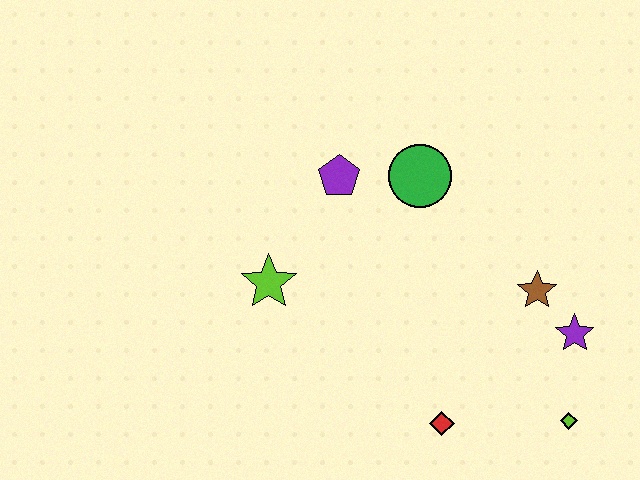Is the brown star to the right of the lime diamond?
No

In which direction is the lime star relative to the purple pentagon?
The lime star is below the purple pentagon.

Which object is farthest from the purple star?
The lime star is farthest from the purple star.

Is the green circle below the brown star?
No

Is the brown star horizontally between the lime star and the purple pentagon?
No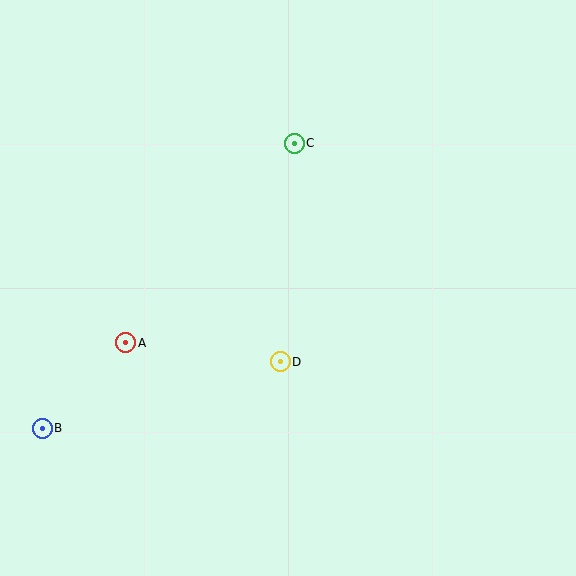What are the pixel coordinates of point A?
Point A is at (126, 343).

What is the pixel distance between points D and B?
The distance between D and B is 247 pixels.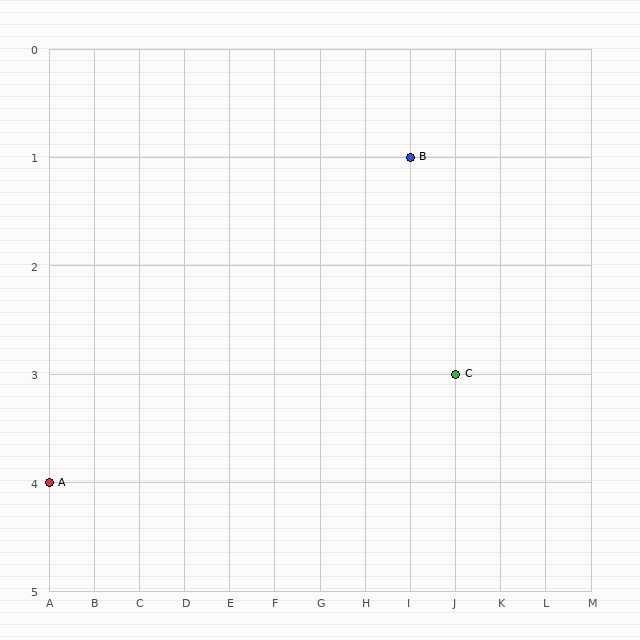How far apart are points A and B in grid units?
Points A and B are 8 columns and 3 rows apart (about 8.5 grid units diagonally).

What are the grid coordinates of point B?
Point B is at grid coordinates (I, 1).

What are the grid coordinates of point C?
Point C is at grid coordinates (J, 3).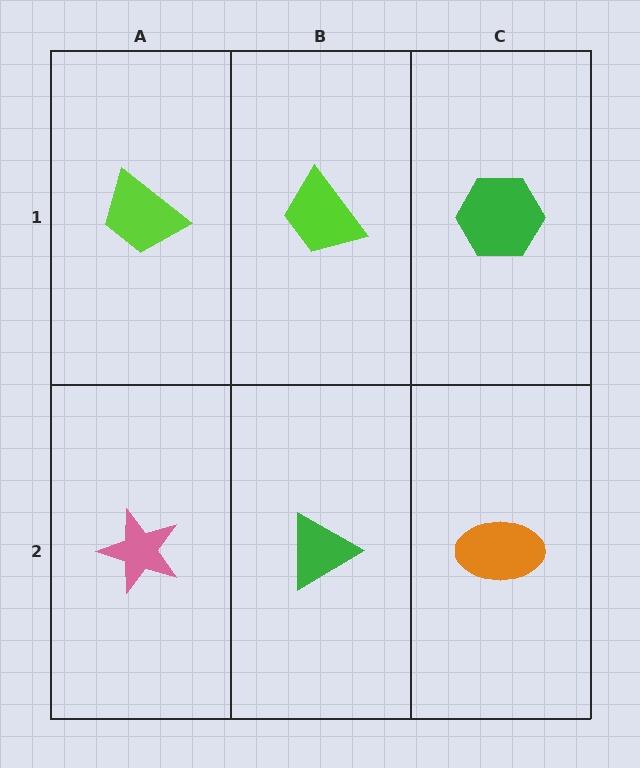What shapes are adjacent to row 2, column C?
A green hexagon (row 1, column C), a green triangle (row 2, column B).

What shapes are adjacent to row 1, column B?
A green triangle (row 2, column B), a lime trapezoid (row 1, column A), a green hexagon (row 1, column C).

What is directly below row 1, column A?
A pink star.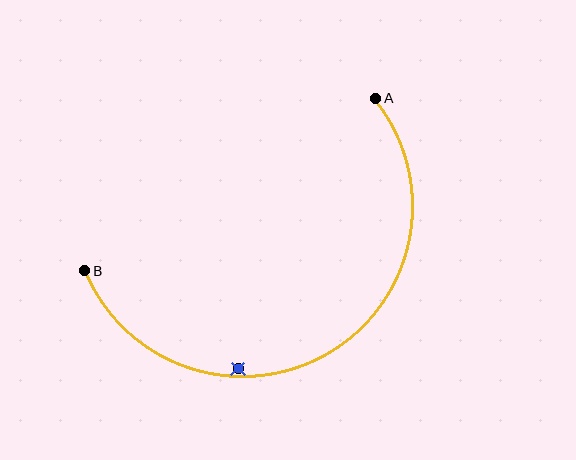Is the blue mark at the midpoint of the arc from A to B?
No — the blue mark does not lie on the arc at all. It sits slightly inside the curve.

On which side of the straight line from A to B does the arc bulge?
The arc bulges below the straight line connecting A and B.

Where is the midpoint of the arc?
The arc midpoint is the point on the curve farthest from the straight line joining A and B. It sits below that line.